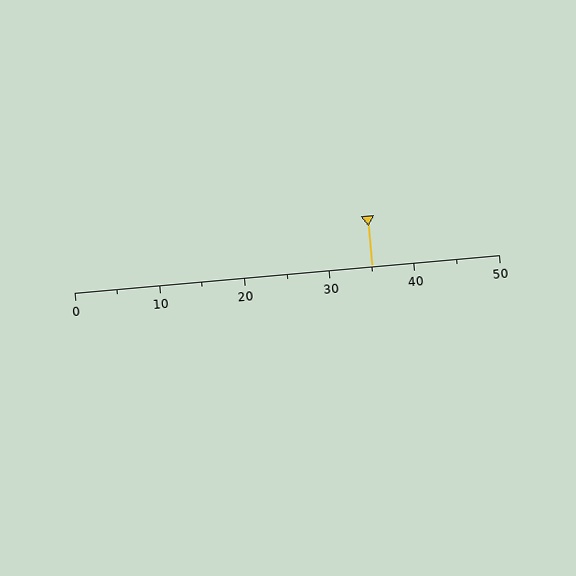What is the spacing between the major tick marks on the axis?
The major ticks are spaced 10 apart.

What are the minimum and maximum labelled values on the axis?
The axis runs from 0 to 50.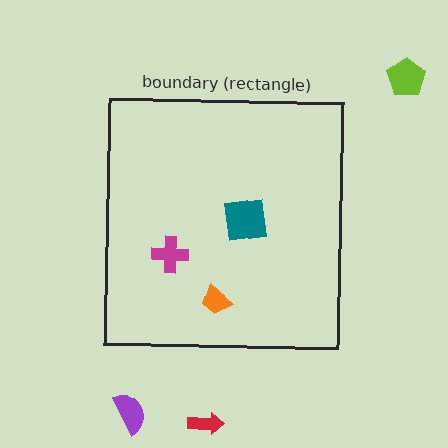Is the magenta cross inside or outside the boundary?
Inside.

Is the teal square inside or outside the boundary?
Inside.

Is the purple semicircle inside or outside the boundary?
Outside.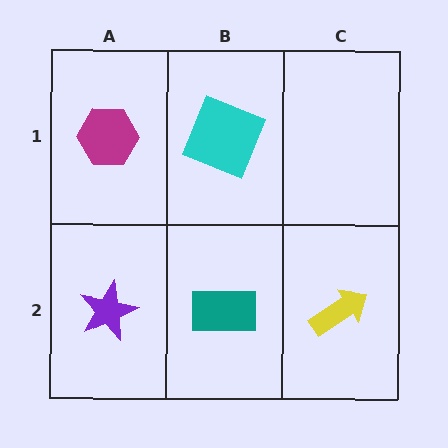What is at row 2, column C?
A yellow arrow.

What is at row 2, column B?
A teal rectangle.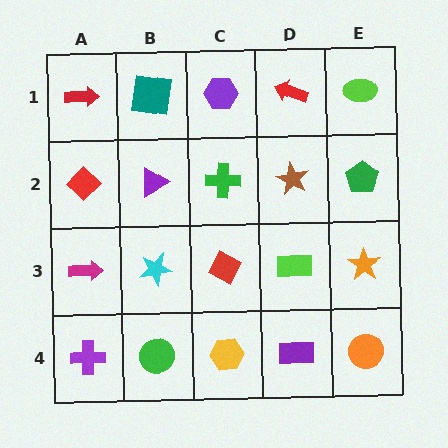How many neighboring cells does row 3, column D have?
4.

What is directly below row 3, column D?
A purple rectangle.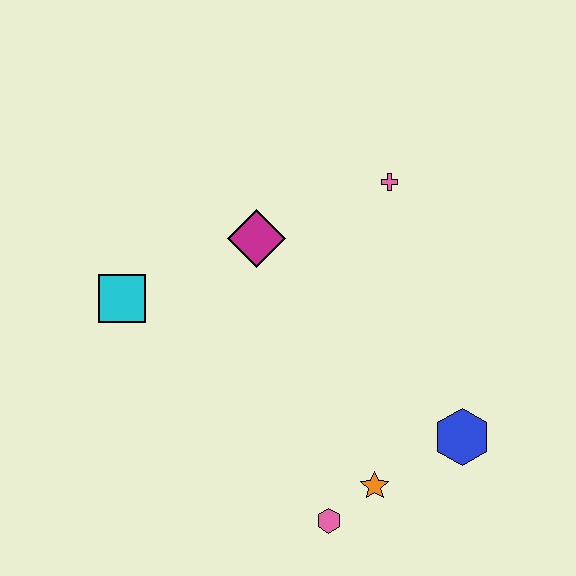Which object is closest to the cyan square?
The magenta diamond is closest to the cyan square.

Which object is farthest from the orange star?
The cyan square is farthest from the orange star.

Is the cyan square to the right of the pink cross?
No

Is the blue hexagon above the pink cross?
No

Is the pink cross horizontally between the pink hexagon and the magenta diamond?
No